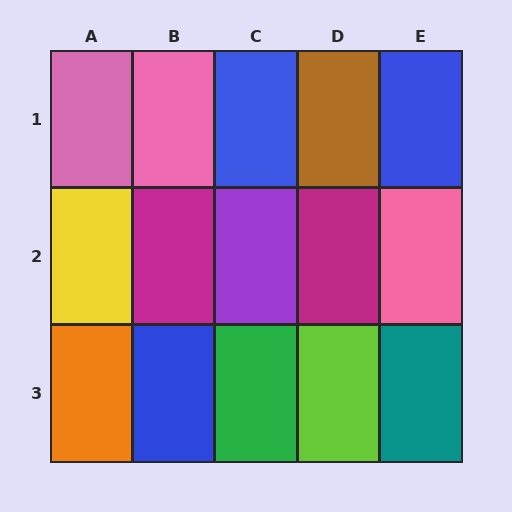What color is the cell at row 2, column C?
Purple.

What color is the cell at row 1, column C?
Blue.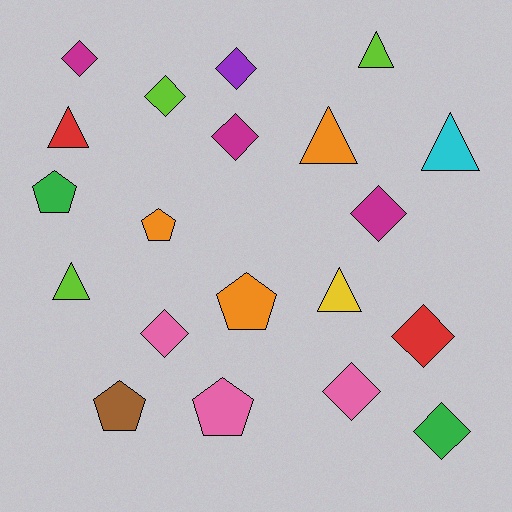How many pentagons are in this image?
There are 5 pentagons.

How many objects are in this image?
There are 20 objects.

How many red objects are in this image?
There are 2 red objects.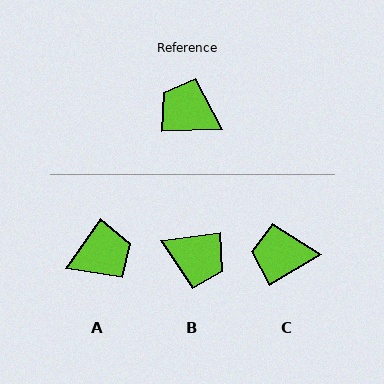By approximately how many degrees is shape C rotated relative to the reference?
Approximately 30 degrees counter-clockwise.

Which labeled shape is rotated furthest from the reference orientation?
B, about 174 degrees away.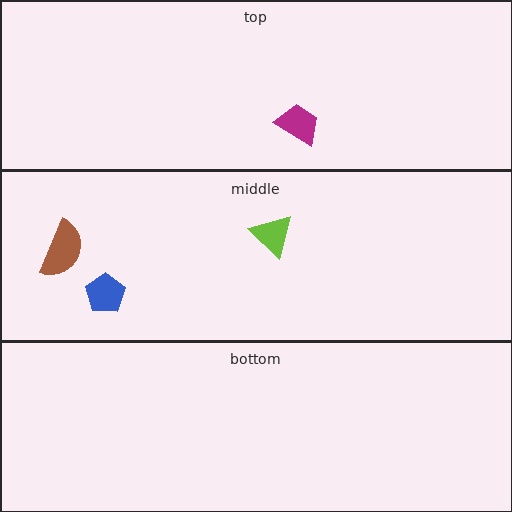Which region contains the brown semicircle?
The middle region.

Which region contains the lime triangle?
The middle region.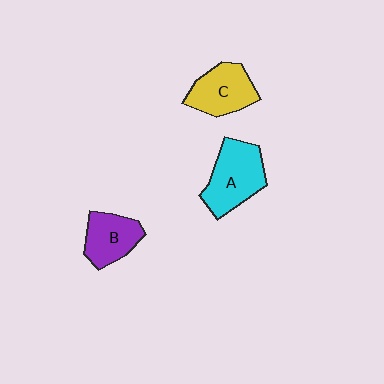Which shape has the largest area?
Shape A (cyan).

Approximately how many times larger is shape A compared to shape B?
Approximately 1.4 times.